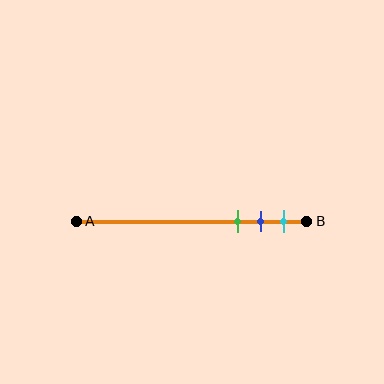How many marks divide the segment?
There are 3 marks dividing the segment.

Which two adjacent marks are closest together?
The blue and cyan marks are the closest adjacent pair.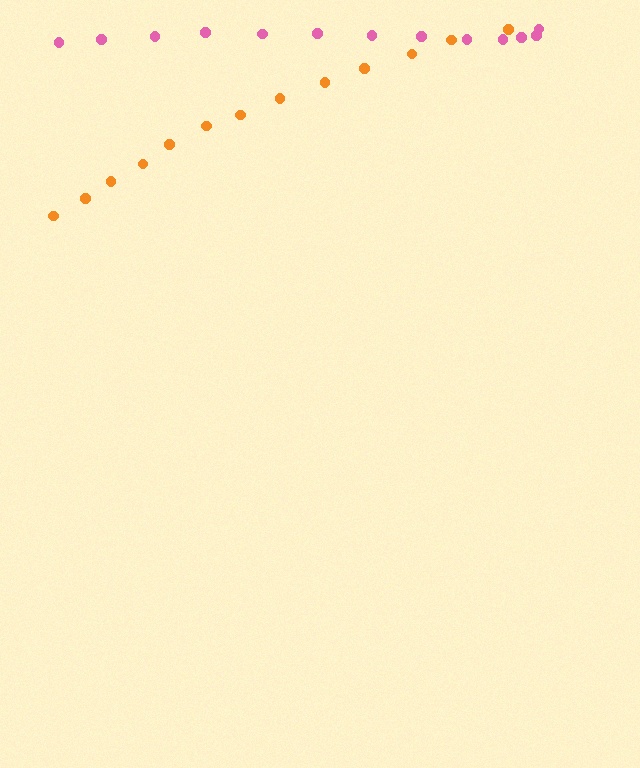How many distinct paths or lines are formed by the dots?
There are 2 distinct paths.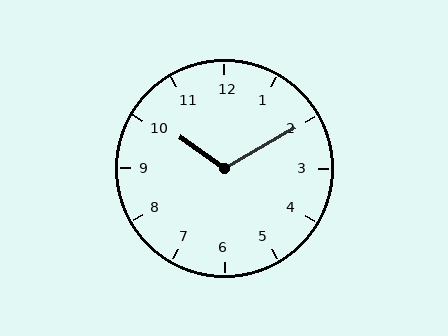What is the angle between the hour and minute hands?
Approximately 115 degrees.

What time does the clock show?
10:10.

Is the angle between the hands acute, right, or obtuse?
It is obtuse.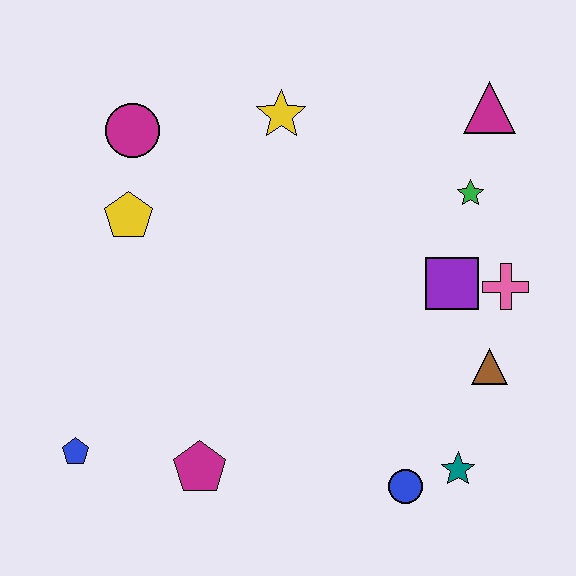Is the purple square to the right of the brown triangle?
No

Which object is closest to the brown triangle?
The pink cross is closest to the brown triangle.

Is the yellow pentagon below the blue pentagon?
No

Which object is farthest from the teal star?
The magenta circle is farthest from the teal star.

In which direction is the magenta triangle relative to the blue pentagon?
The magenta triangle is to the right of the blue pentagon.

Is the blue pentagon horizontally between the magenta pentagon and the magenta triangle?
No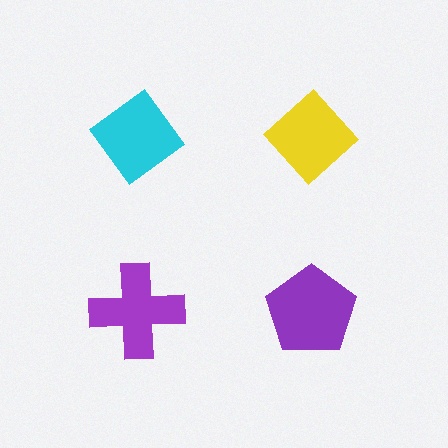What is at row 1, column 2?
A yellow diamond.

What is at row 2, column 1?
A purple cross.